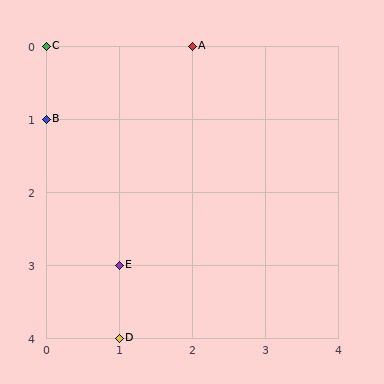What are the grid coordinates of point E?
Point E is at grid coordinates (1, 3).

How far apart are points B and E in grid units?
Points B and E are 1 column and 2 rows apart (about 2.2 grid units diagonally).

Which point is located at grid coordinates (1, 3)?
Point E is at (1, 3).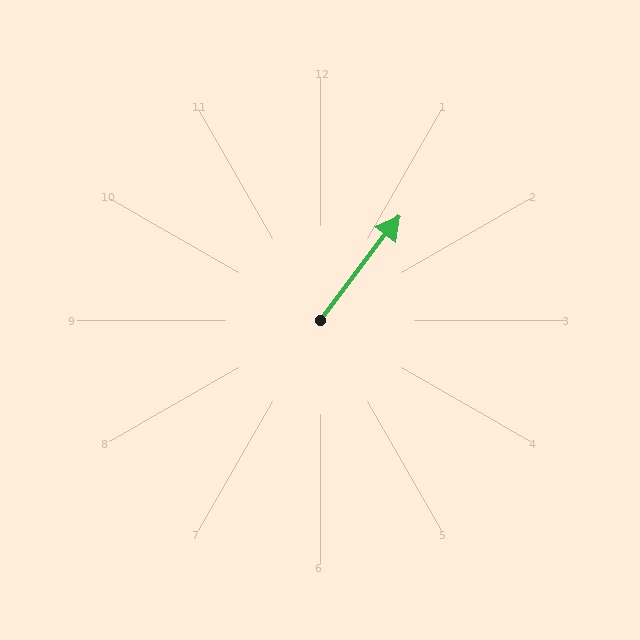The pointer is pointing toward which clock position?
Roughly 1 o'clock.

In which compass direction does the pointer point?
Northeast.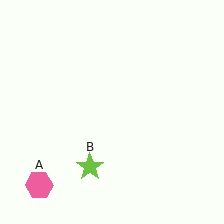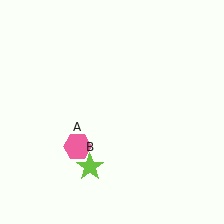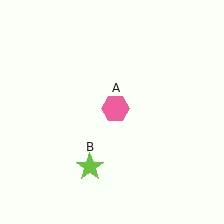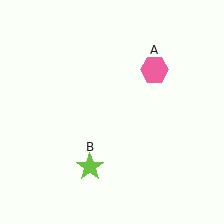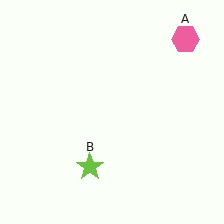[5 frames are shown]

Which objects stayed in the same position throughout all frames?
Lime star (object B) remained stationary.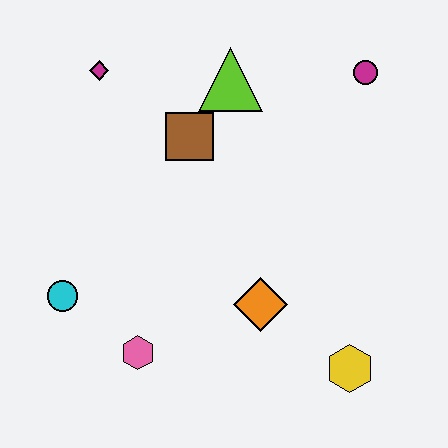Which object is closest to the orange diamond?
The yellow hexagon is closest to the orange diamond.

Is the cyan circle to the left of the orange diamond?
Yes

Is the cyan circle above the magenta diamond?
No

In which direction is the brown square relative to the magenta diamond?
The brown square is to the right of the magenta diamond.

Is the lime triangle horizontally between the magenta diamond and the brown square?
No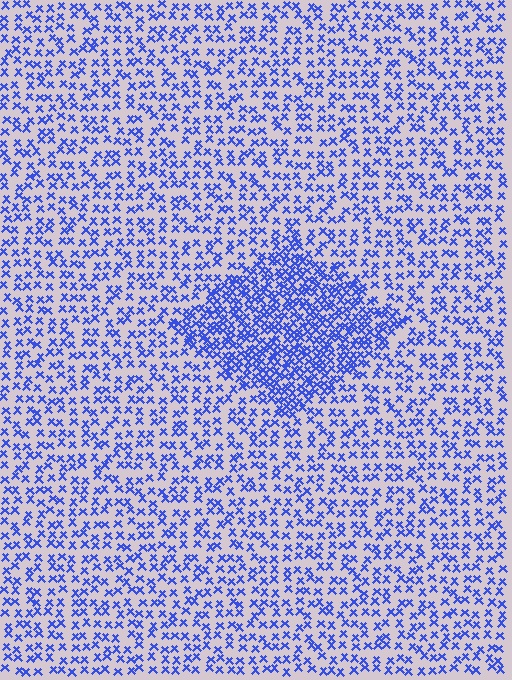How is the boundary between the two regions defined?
The boundary is defined by a change in element density (approximately 2.2x ratio). All elements are the same color, size, and shape.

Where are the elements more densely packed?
The elements are more densely packed inside the diamond boundary.